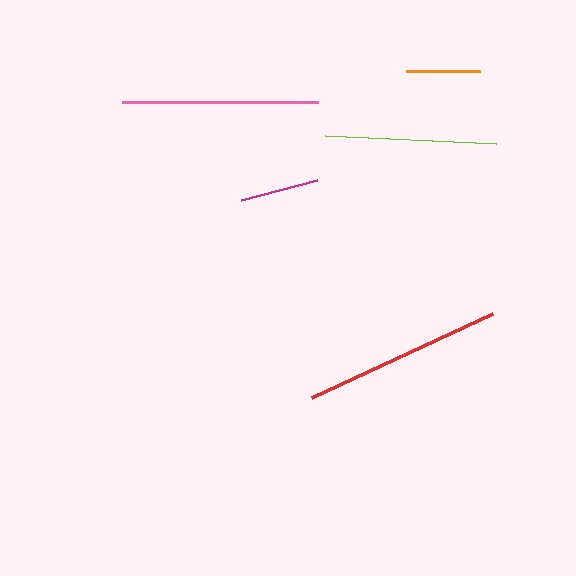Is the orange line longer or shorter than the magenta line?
The magenta line is longer than the orange line.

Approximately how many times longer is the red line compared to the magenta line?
The red line is approximately 2.6 times the length of the magenta line.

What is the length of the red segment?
The red segment is approximately 200 pixels long.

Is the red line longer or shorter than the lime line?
The red line is longer than the lime line.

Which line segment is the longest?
The red line is the longest at approximately 200 pixels.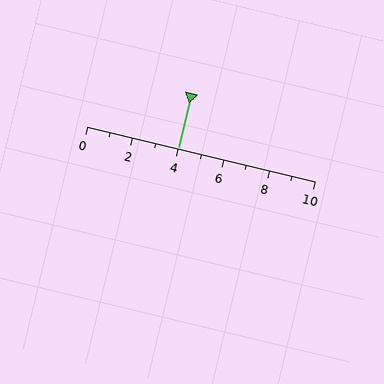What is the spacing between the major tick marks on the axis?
The major ticks are spaced 2 apart.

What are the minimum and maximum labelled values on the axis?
The axis runs from 0 to 10.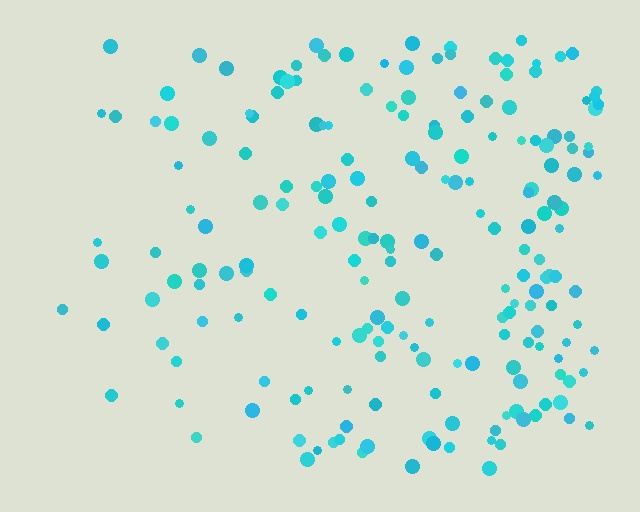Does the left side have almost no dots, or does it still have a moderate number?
Still a moderate number, just noticeably fewer than the right.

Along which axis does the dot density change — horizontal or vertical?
Horizontal.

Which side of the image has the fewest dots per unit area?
The left.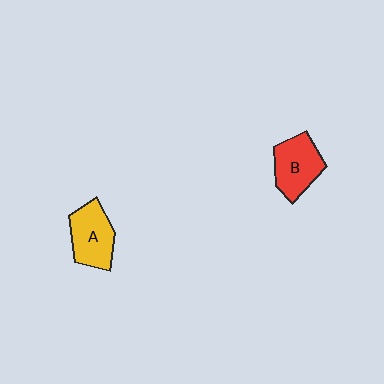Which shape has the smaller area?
Shape B (red).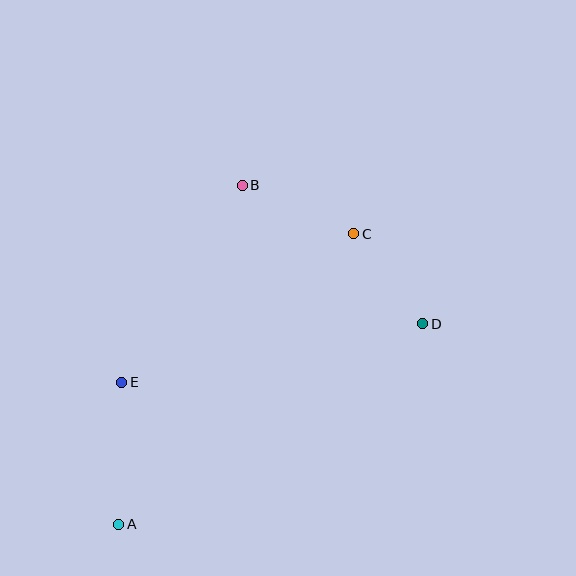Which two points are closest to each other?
Points C and D are closest to each other.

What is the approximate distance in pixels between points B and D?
The distance between B and D is approximately 227 pixels.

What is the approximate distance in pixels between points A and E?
The distance between A and E is approximately 142 pixels.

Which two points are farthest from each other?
Points A and C are farthest from each other.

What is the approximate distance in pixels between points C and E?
The distance between C and E is approximately 275 pixels.